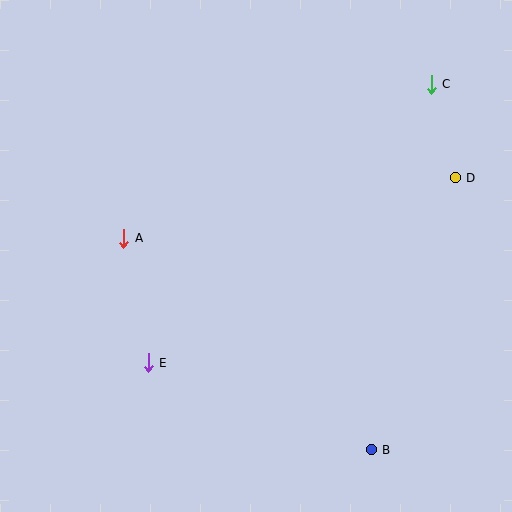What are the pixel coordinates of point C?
Point C is at (431, 84).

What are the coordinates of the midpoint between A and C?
The midpoint between A and C is at (278, 161).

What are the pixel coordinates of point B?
Point B is at (371, 450).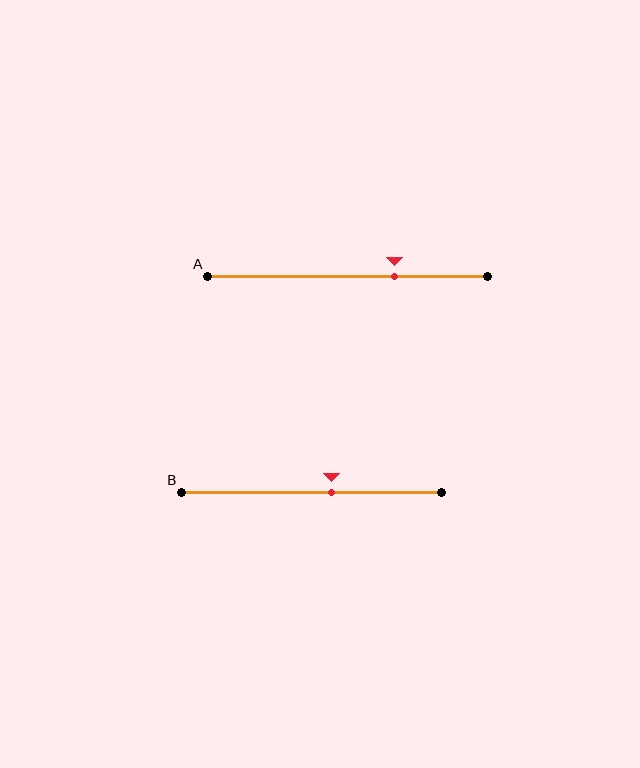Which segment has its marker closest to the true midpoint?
Segment B has its marker closest to the true midpoint.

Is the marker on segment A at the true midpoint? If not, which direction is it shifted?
No, the marker on segment A is shifted to the right by about 17% of the segment length.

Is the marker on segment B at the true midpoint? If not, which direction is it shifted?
No, the marker on segment B is shifted to the right by about 8% of the segment length.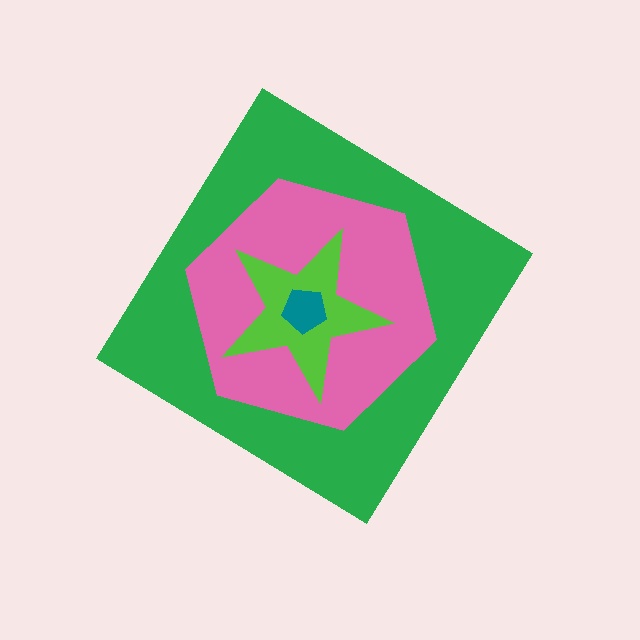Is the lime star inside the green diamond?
Yes.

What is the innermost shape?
The teal pentagon.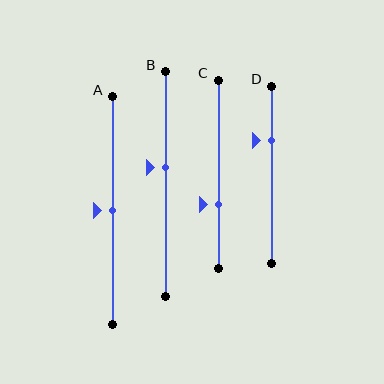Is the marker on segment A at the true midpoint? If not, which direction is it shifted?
Yes, the marker on segment A is at the true midpoint.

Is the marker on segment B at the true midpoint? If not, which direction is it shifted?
No, the marker on segment B is shifted upward by about 7% of the segment length.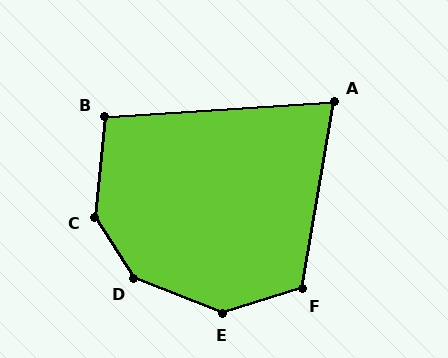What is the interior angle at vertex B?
Approximately 99 degrees (obtuse).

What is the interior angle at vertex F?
Approximately 117 degrees (obtuse).